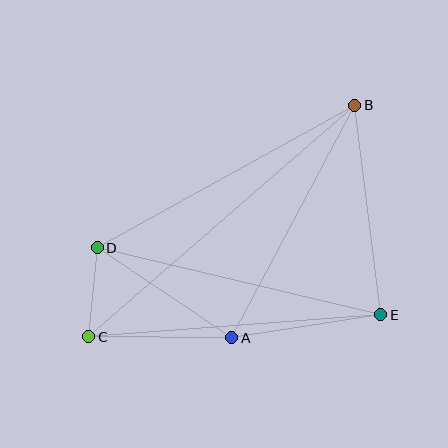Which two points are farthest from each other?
Points B and C are farthest from each other.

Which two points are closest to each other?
Points C and D are closest to each other.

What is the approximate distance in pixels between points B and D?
The distance between B and D is approximately 294 pixels.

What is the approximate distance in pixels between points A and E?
The distance between A and E is approximately 151 pixels.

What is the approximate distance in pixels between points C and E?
The distance between C and E is approximately 293 pixels.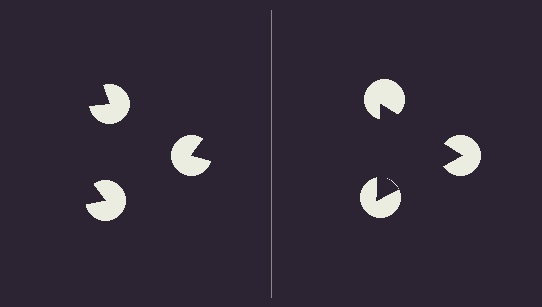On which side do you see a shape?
An illusory triangle appears on the right side. On the left side the wedge cuts are rotated, so no coherent shape forms.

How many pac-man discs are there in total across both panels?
6 — 3 on each side.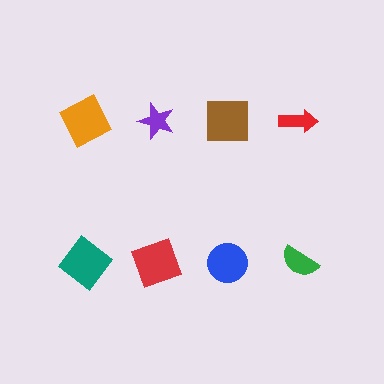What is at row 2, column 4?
A green semicircle.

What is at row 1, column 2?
A purple star.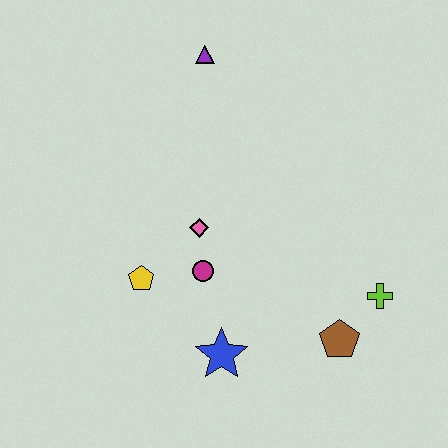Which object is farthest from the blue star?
The purple triangle is farthest from the blue star.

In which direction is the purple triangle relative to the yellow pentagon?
The purple triangle is above the yellow pentagon.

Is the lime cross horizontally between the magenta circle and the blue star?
No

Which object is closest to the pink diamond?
The magenta circle is closest to the pink diamond.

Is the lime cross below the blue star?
No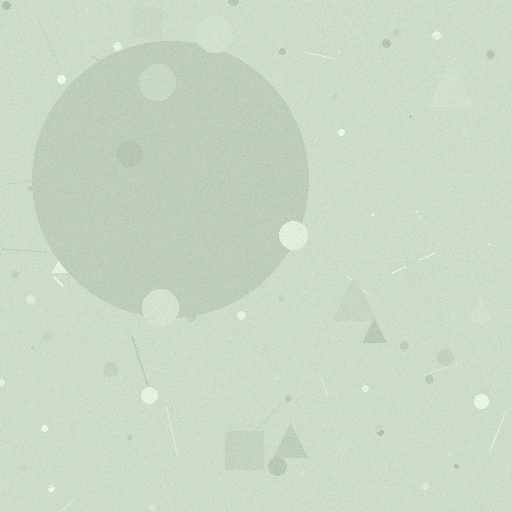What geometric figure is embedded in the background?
A circle is embedded in the background.